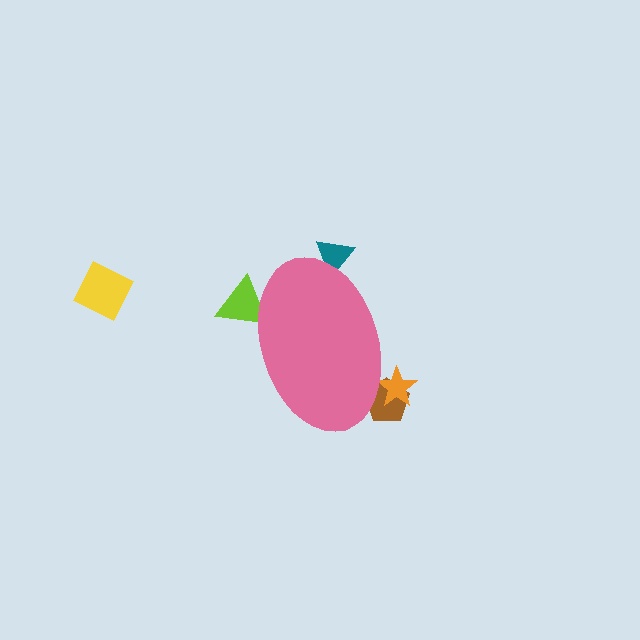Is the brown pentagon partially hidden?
Yes, the brown pentagon is partially hidden behind the pink ellipse.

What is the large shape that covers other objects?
A pink ellipse.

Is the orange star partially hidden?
Yes, the orange star is partially hidden behind the pink ellipse.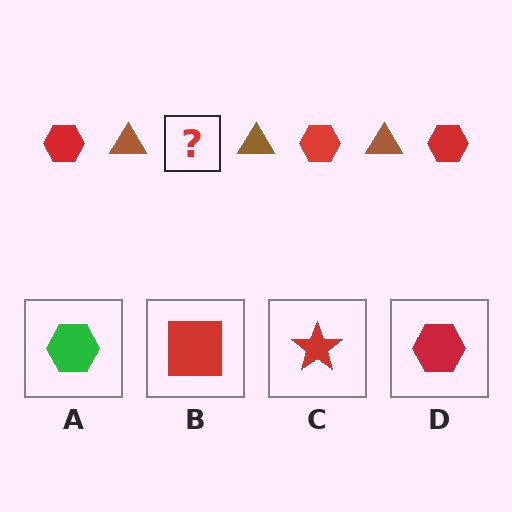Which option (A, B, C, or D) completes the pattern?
D.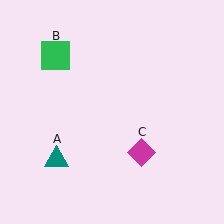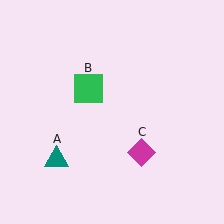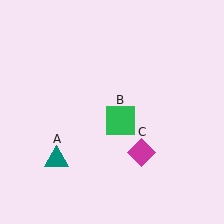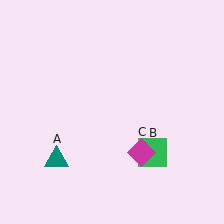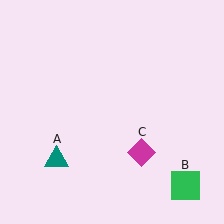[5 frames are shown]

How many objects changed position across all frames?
1 object changed position: green square (object B).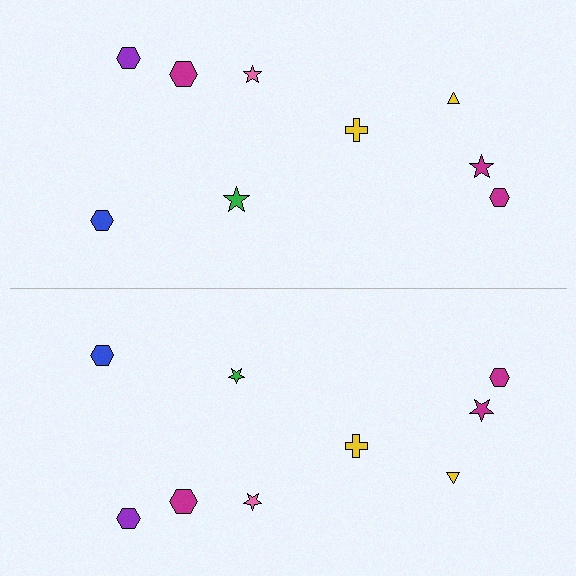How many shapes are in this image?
There are 18 shapes in this image.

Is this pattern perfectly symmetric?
No, the pattern is not perfectly symmetric. The green star on the bottom side has a different size than its mirror counterpart.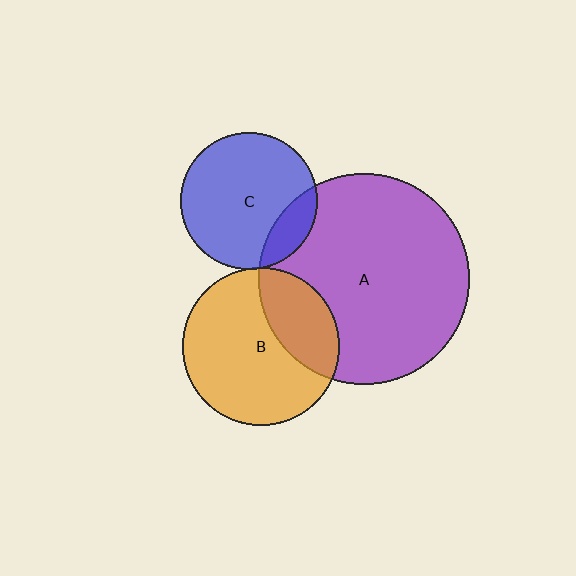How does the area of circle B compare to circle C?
Approximately 1.3 times.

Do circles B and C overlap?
Yes.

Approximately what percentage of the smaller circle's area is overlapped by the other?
Approximately 5%.